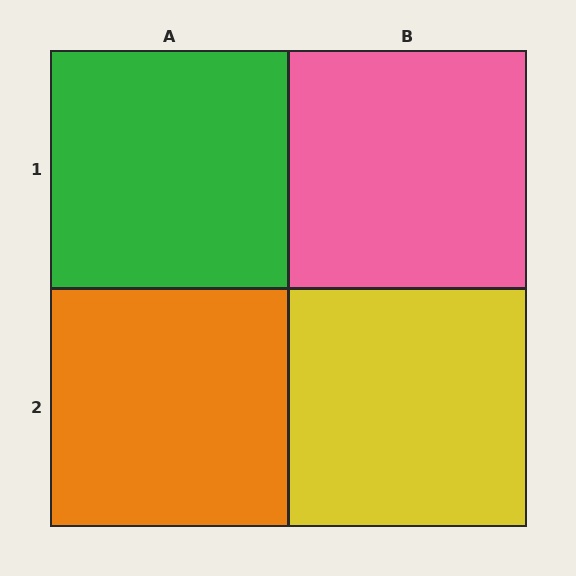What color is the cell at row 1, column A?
Green.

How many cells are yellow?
1 cell is yellow.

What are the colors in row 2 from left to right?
Orange, yellow.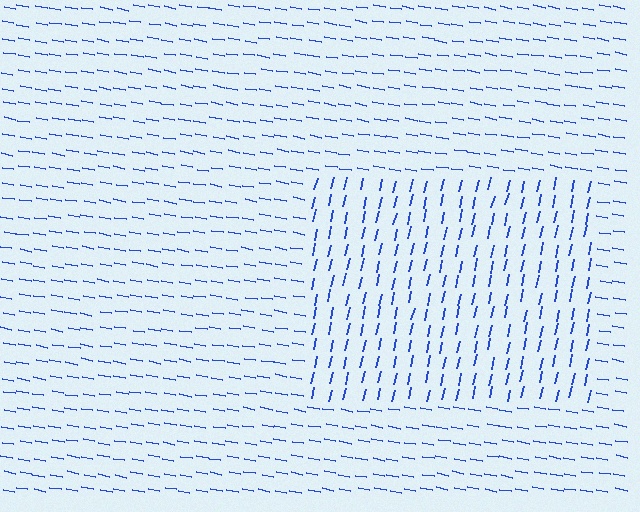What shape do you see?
I see a rectangle.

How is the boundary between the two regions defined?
The boundary is defined purely by a change in line orientation (approximately 87 degrees difference). All lines are the same color and thickness.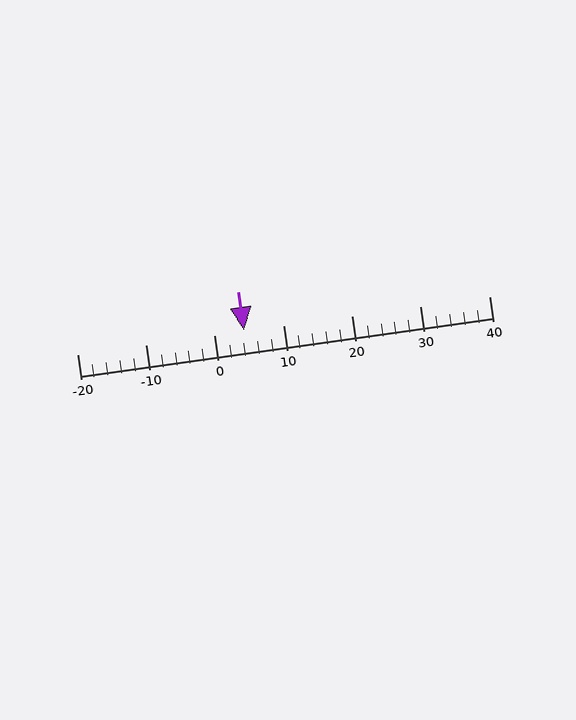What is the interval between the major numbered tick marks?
The major tick marks are spaced 10 units apart.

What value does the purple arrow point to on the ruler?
The purple arrow points to approximately 4.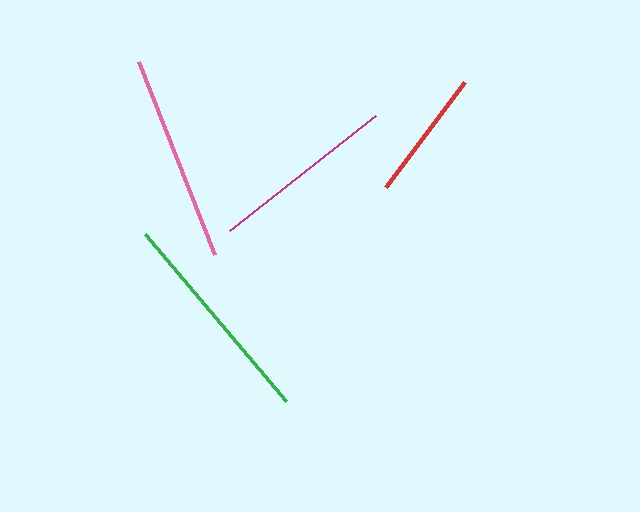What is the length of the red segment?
The red segment is approximately 132 pixels long.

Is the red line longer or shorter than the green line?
The green line is longer than the red line.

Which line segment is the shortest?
The red line is the shortest at approximately 132 pixels.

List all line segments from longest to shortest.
From longest to shortest: green, pink, magenta, red.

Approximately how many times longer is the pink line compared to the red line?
The pink line is approximately 1.6 times the length of the red line.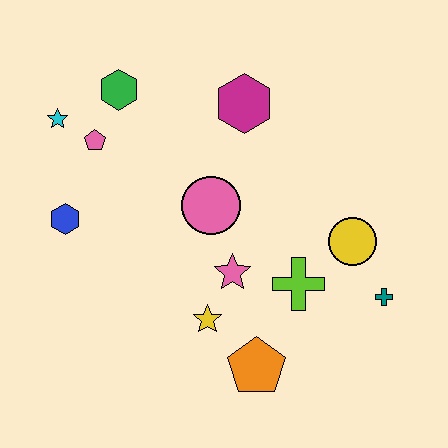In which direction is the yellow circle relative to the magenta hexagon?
The yellow circle is below the magenta hexagon.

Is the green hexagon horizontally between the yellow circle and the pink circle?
No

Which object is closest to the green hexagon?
The pink pentagon is closest to the green hexagon.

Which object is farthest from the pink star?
The cyan star is farthest from the pink star.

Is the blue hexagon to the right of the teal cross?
No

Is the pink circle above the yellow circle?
Yes